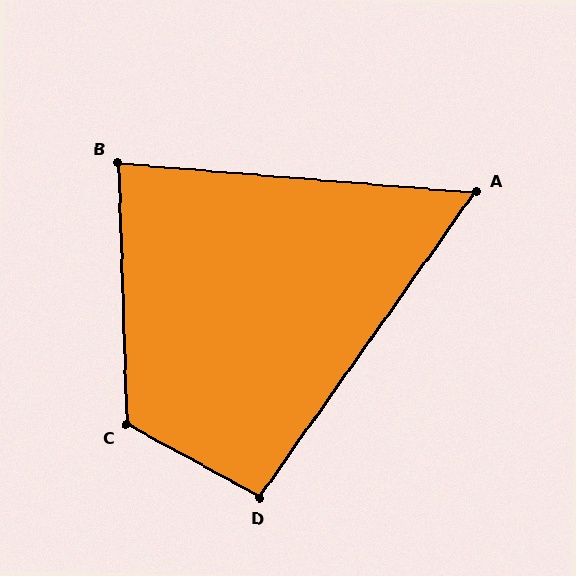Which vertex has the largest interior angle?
C, at approximately 121 degrees.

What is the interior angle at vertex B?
Approximately 83 degrees (acute).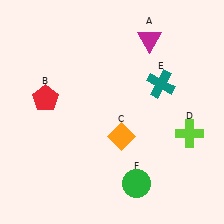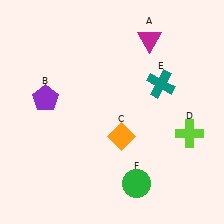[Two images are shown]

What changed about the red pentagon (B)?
In Image 1, B is red. In Image 2, it changed to purple.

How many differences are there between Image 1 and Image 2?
There is 1 difference between the two images.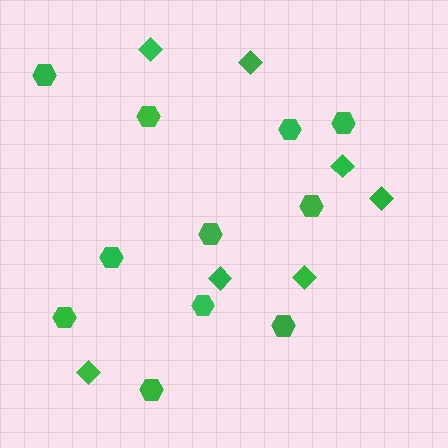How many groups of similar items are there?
There are 2 groups: one group of hexagons (11) and one group of diamonds (7).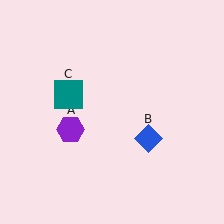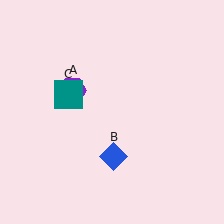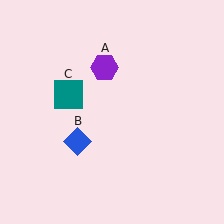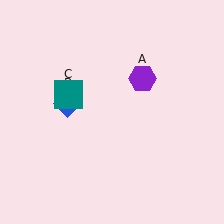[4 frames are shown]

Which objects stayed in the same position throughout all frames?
Teal square (object C) remained stationary.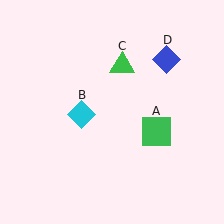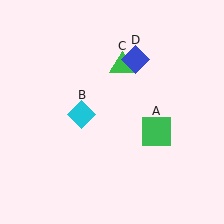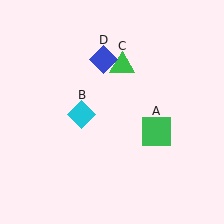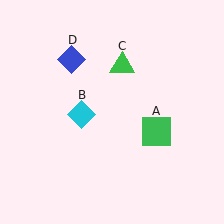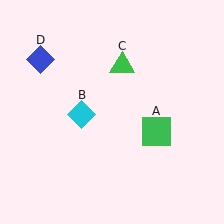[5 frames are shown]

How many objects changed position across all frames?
1 object changed position: blue diamond (object D).